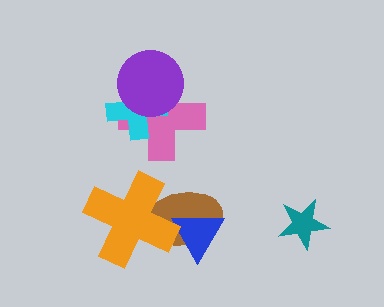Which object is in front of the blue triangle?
The orange cross is in front of the blue triangle.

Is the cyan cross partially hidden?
Yes, it is partially covered by another shape.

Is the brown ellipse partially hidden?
Yes, it is partially covered by another shape.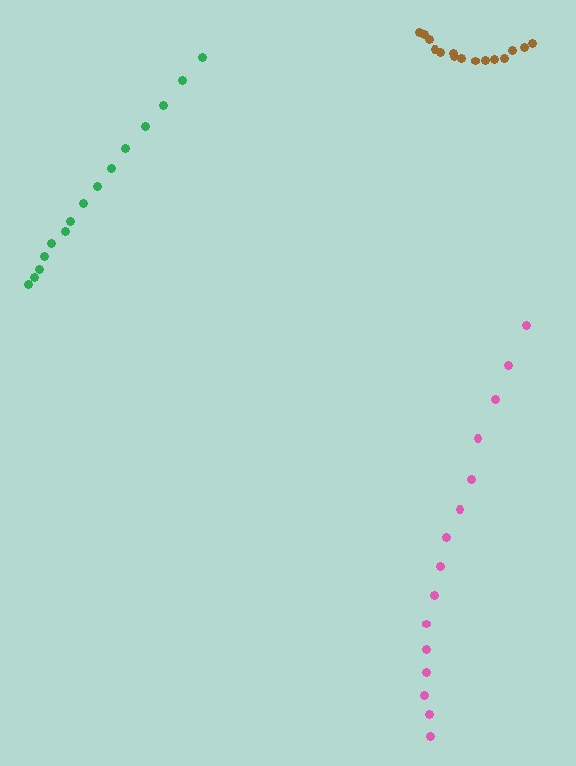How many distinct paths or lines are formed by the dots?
There are 3 distinct paths.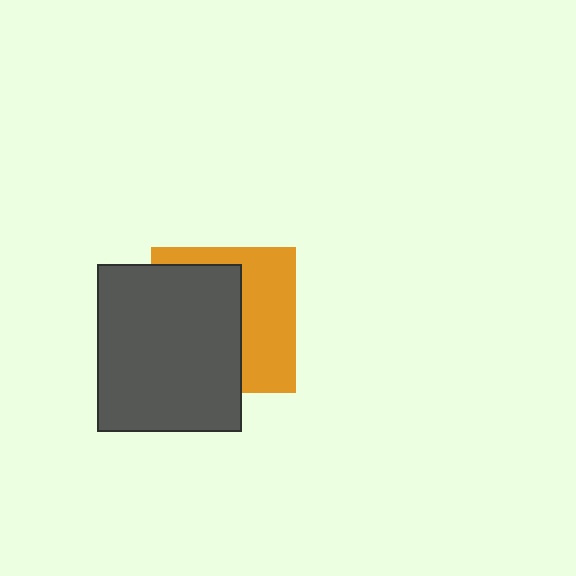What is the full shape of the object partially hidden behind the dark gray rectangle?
The partially hidden object is an orange square.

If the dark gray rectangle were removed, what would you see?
You would see the complete orange square.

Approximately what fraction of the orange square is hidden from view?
Roughly 56% of the orange square is hidden behind the dark gray rectangle.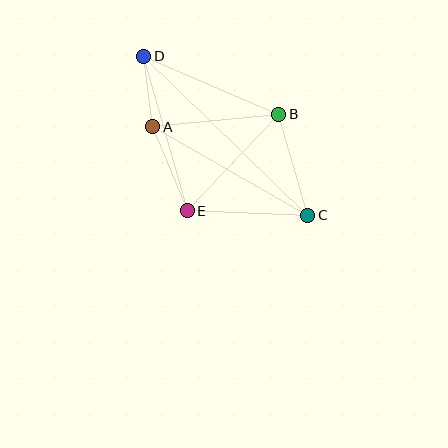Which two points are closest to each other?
Points A and D are closest to each other.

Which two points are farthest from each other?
Points C and D are farthest from each other.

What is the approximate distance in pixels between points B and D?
The distance between B and D is approximately 147 pixels.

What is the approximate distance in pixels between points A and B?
The distance between A and B is approximately 126 pixels.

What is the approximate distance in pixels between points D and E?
The distance between D and E is approximately 160 pixels.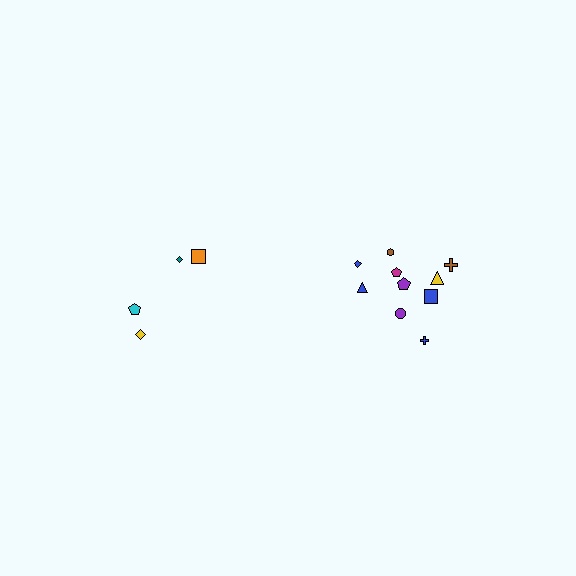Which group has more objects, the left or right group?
The right group.